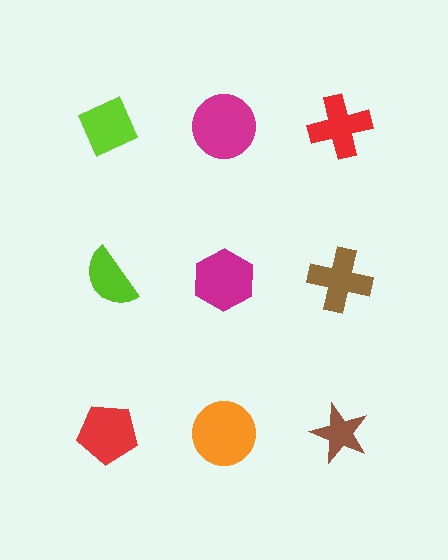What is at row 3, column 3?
A brown star.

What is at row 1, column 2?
A magenta circle.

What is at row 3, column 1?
A red pentagon.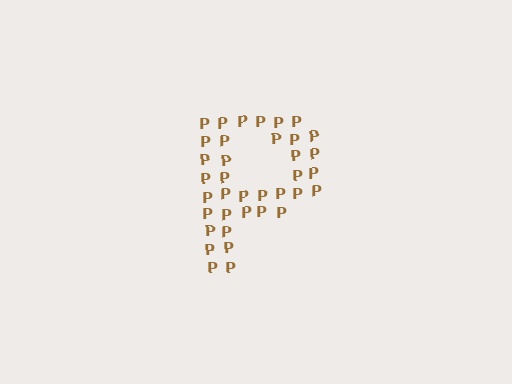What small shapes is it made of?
It is made of small letter P's.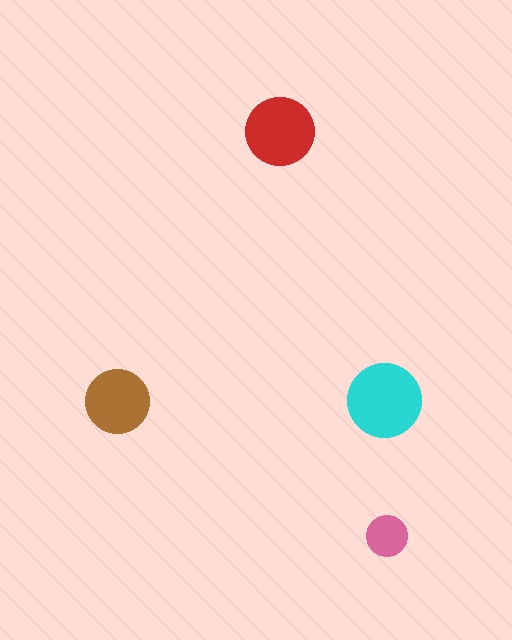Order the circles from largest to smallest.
the cyan one, the red one, the brown one, the pink one.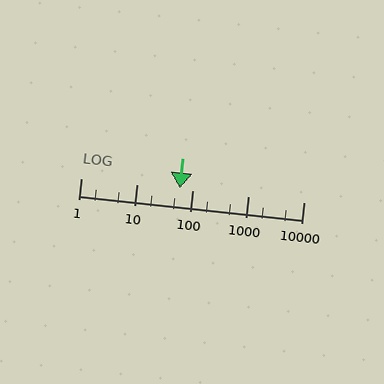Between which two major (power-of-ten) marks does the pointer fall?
The pointer is between 10 and 100.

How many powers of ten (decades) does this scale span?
The scale spans 4 decades, from 1 to 10000.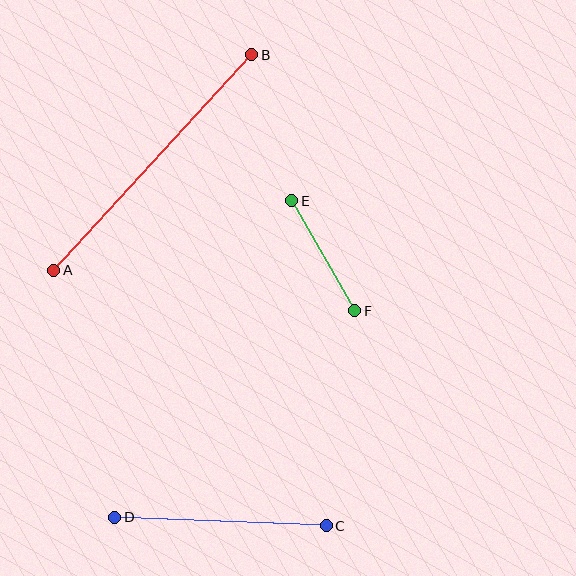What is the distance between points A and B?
The distance is approximately 293 pixels.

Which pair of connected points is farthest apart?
Points A and B are farthest apart.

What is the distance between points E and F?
The distance is approximately 127 pixels.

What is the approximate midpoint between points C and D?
The midpoint is at approximately (220, 521) pixels.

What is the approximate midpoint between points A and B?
The midpoint is at approximately (153, 163) pixels.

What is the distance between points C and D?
The distance is approximately 211 pixels.